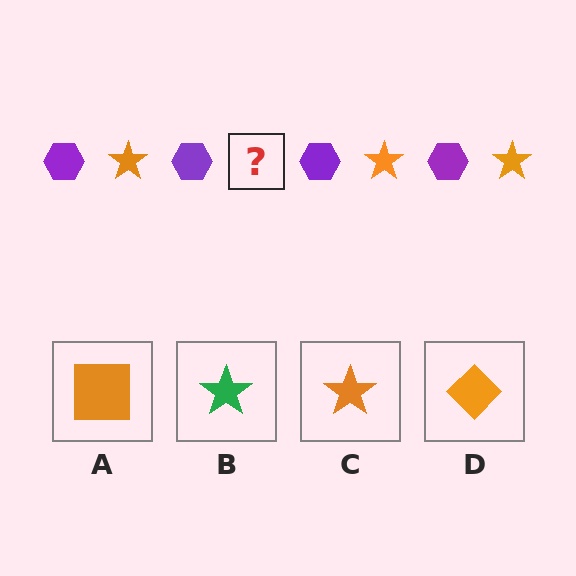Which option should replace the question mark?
Option C.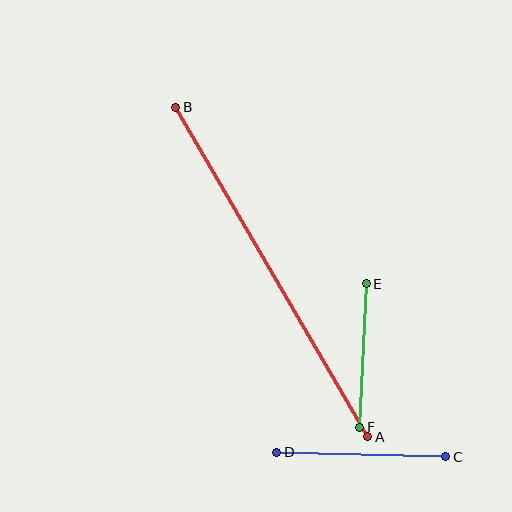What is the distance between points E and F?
The distance is approximately 144 pixels.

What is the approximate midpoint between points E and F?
The midpoint is at approximately (363, 356) pixels.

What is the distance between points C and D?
The distance is approximately 169 pixels.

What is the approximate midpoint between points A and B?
The midpoint is at approximately (272, 272) pixels.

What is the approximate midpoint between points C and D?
The midpoint is at approximately (361, 454) pixels.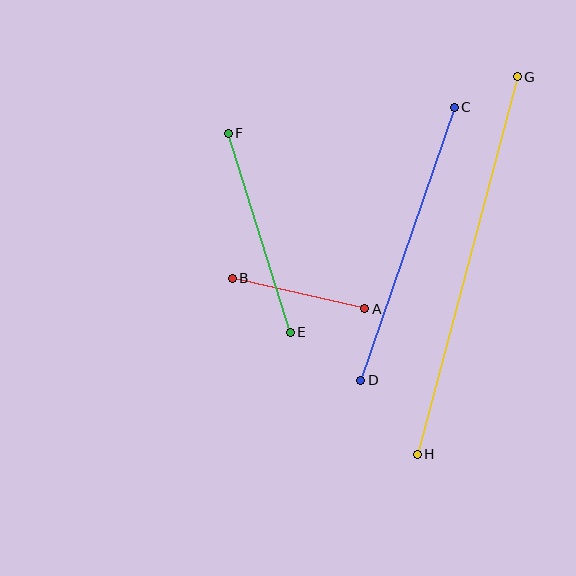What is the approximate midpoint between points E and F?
The midpoint is at approximately (259, 233) pixels.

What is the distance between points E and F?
The distance is approximately 208 pixels.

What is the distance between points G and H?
The distance is approximately 391 pixels.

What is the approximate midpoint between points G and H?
The midpoint is at approximately (467, 266) pixels.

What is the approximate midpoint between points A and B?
The midpoint is at approximately (298, 293) pixels.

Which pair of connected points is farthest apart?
Points G and H are farthest apart.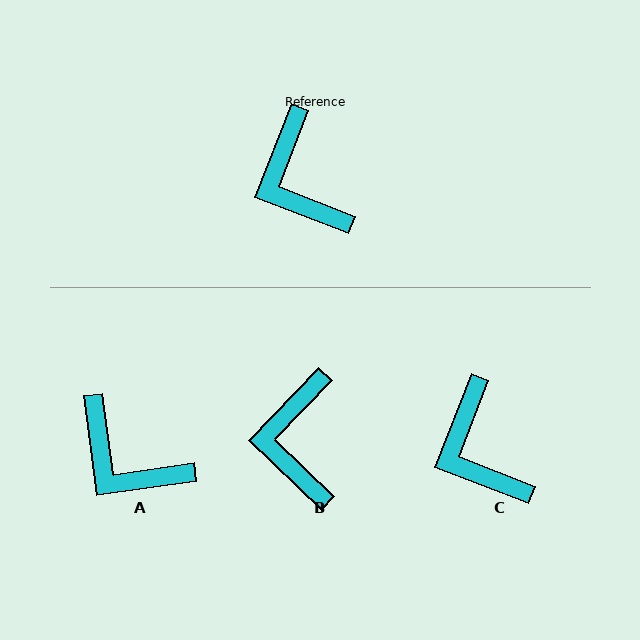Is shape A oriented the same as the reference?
No, it is off by about 29 degrees.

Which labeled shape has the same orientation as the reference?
C.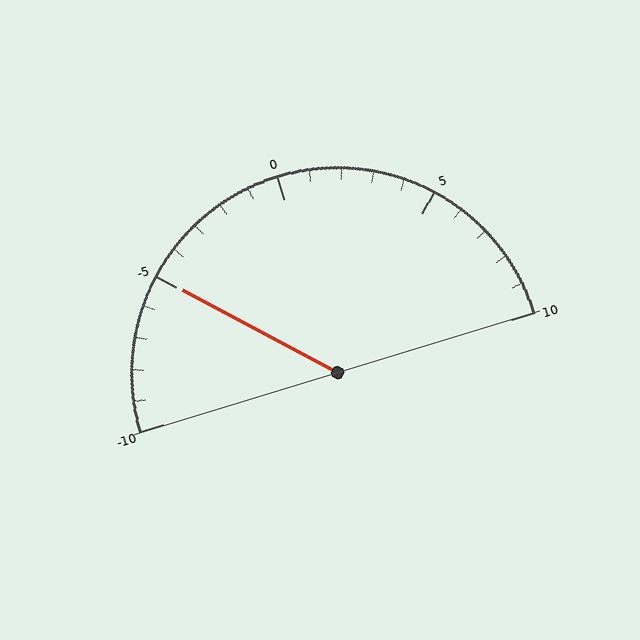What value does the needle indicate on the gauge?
The needle indicates approximately -5.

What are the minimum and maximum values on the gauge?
The gauge ranges from -10 to 10.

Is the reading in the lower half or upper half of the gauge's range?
The reading is in the lower half of the range (-10 to 10).